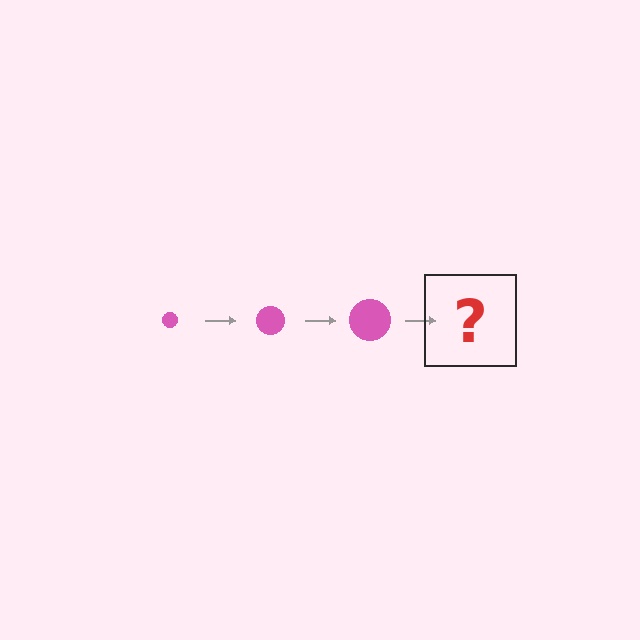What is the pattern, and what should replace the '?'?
The pattern is that the circle gets progressively larger each step. The '?' should be a pink circle, larger than the previous one.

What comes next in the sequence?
The next element should be a pink circle, larger than the previous one.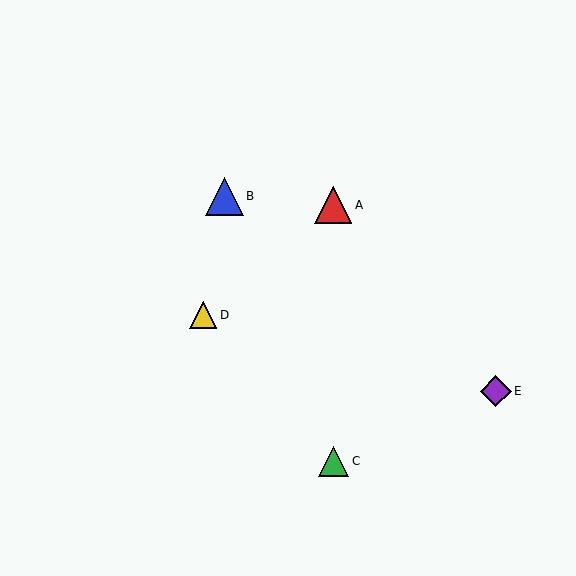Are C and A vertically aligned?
Yes, both are at x≈333.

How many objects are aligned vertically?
2 objects (A, C) are aligned vertically.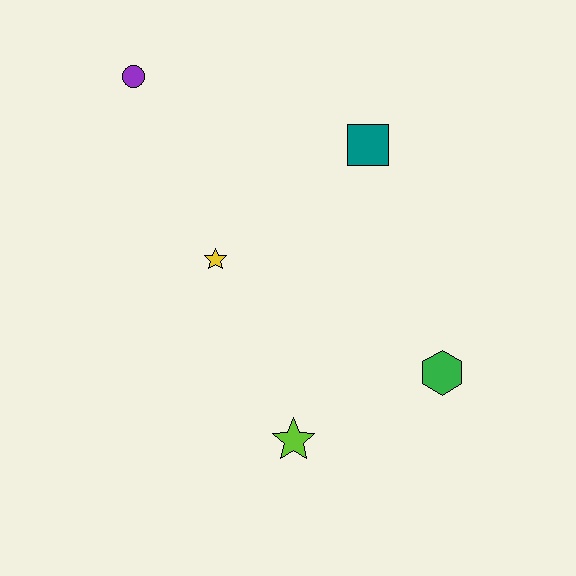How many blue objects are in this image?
There are no blue objects.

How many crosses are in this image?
There are no crosses.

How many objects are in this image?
There are 5 objects.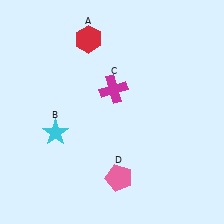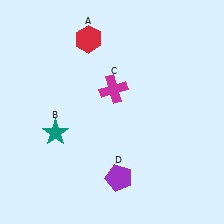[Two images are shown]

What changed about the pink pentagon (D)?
In Image 1, D is pink. In Image 2, it changed to purple.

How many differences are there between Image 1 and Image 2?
There are 2 differences between the two images.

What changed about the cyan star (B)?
In Image 1, B is cyan. In Image 2, it changed to teal.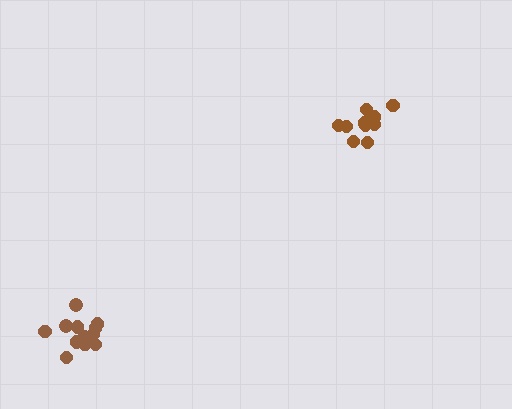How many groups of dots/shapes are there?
There are 2 groups.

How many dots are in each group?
Group 1: 12 dots, Group 2: 12 dots (24 total).